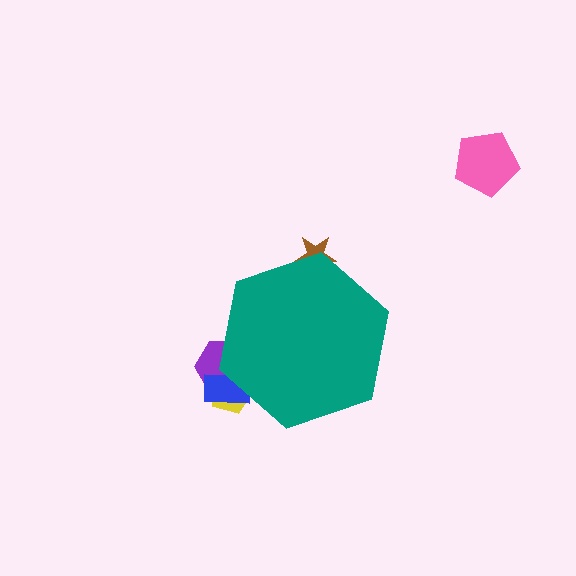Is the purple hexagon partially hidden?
Yes, the purple hexagon is partially hidden behind the teal hexagon.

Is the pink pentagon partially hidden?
No, the pink pentagon is fully visible.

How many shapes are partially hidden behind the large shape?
4 shapes are partially hidden.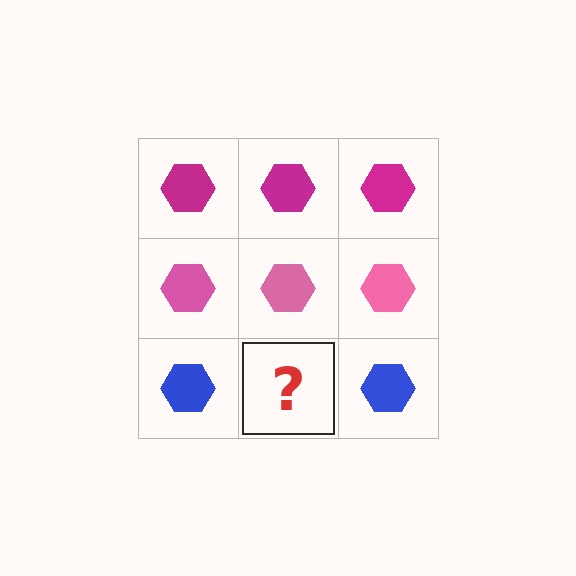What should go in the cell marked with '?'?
The missing cell should contain a blue hexagon.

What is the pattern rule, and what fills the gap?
The rule is that each row has a consistent color. The gap should be filled with a blue hexagon.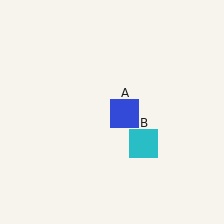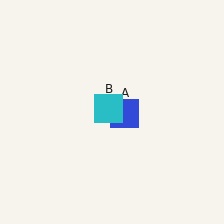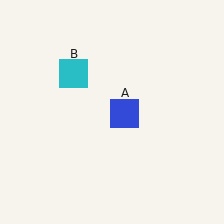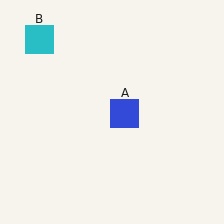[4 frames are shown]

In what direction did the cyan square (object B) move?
The cyan square (object B) moved up and to the left.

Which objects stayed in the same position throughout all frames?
Blue square (object A) remained stationary.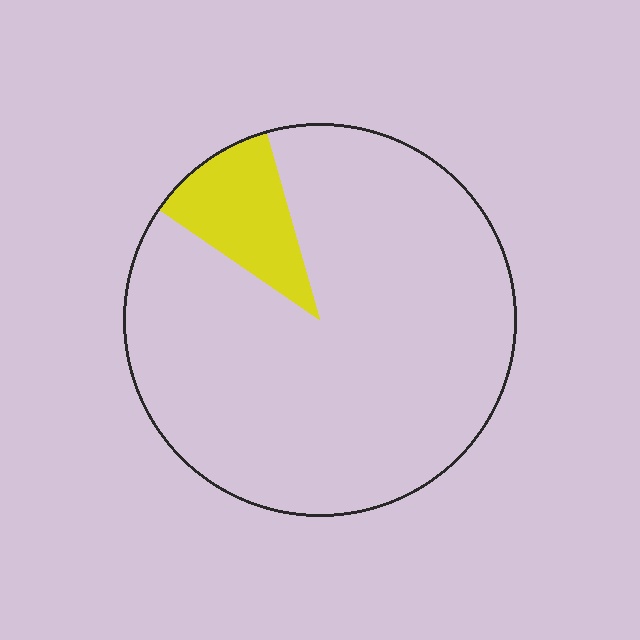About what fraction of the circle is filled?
About one tenth (1/10).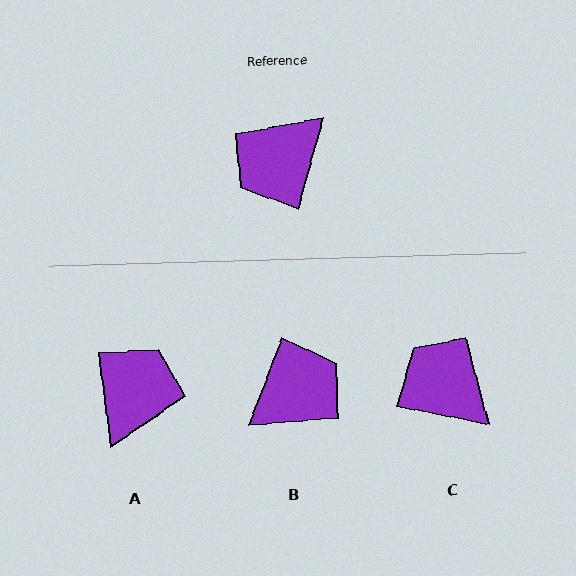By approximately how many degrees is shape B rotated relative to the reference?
Approximately 175 degrees counter-clockwise.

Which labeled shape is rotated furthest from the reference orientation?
B, about 175 degrees away.